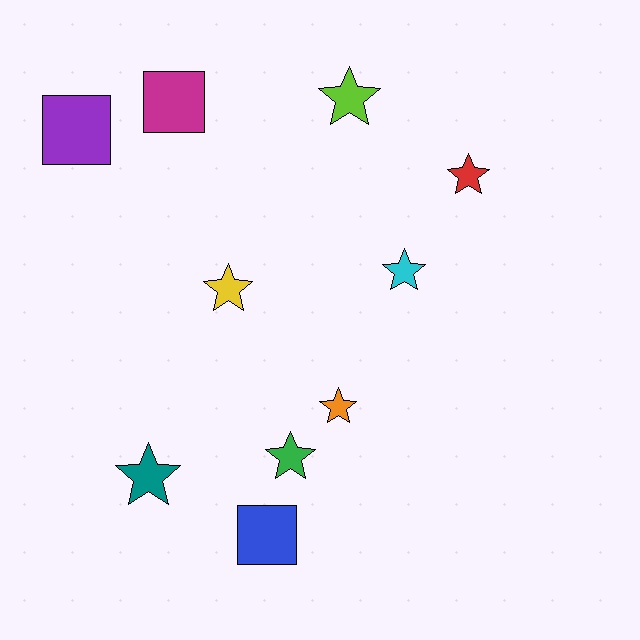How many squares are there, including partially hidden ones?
There are 3 squares.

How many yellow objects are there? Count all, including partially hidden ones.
There is 1 yellow object.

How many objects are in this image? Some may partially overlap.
There are 10 objects.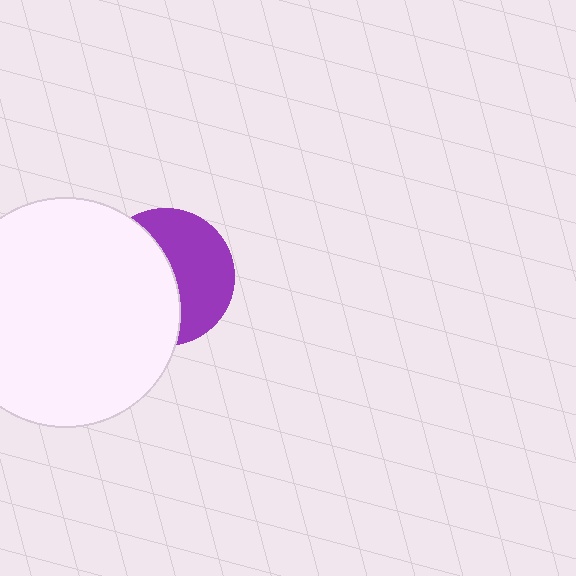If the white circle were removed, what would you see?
You would see the complete purple circle.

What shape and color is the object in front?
The object in front is a white circle.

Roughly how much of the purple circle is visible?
About half of it is visible (roughly 48%).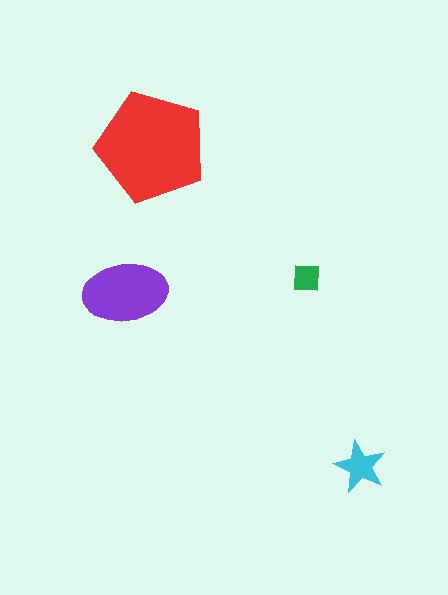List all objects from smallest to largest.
The green square, the cyan star, the purple ellipse, the red pentagon.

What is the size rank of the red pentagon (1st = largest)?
1st.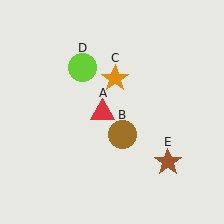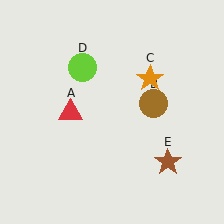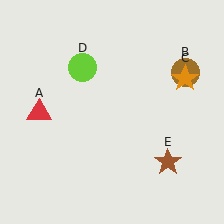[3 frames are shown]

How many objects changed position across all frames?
3 objects changed position: red triangle (object A), brown circle (object B), orange star (object C).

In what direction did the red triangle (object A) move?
The red triangle (object A) moved left.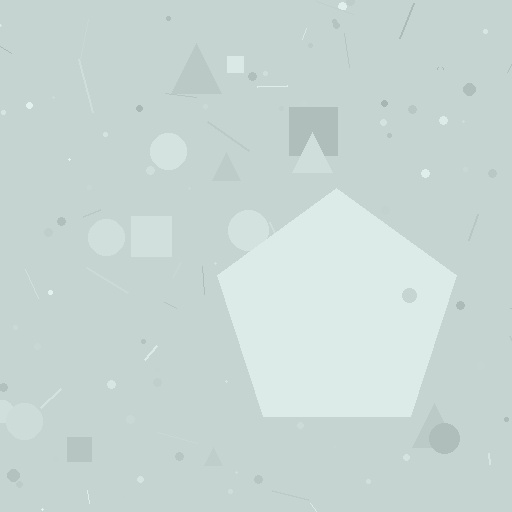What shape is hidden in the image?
A pentagon is hidden in the image.